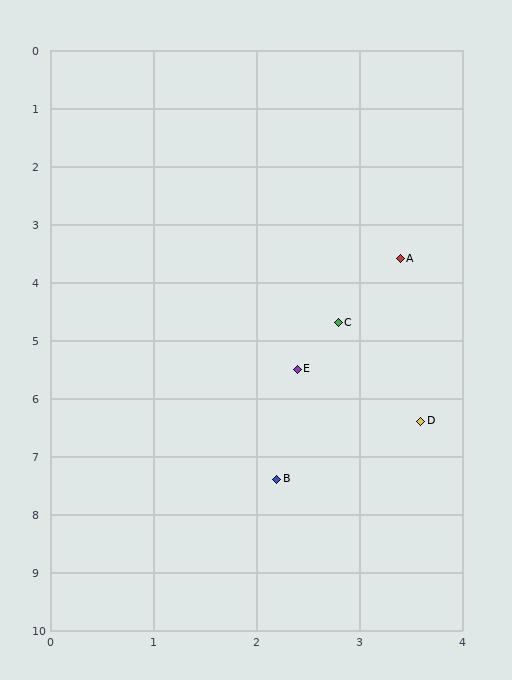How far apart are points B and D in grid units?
Points B and D are about 1.7 grid units apart.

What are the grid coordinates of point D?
Point D is at approximately (3.6, 6.4).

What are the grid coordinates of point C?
Point C is at approximately (2.8, 4.7).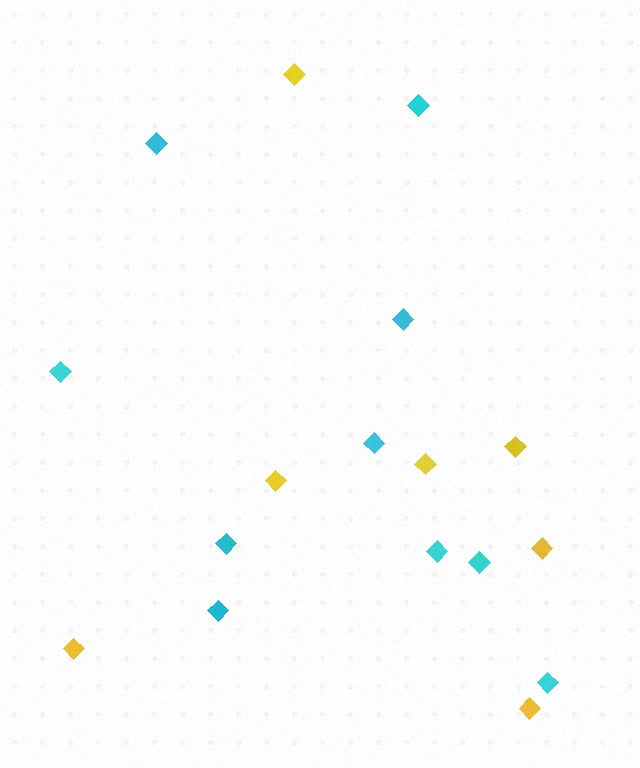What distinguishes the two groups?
There are 2 groups: one group of yellow diamonds (7) and one group of cyan diamonds (10).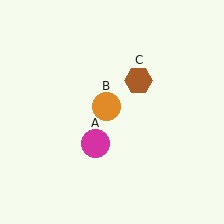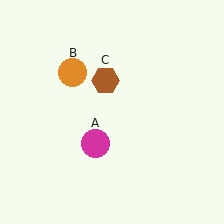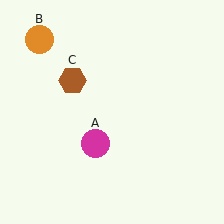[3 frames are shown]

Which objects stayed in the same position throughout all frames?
Magenta circle (object A) remained stationary.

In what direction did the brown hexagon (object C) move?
The brown hexagon (object C) moved left.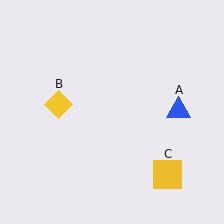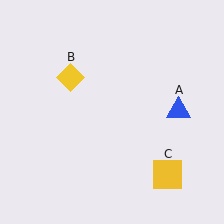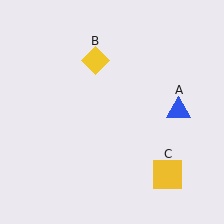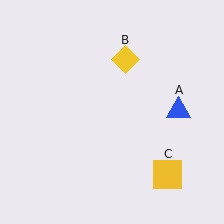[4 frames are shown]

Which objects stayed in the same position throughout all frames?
Blue triangle (object A) and yellow square (object C) remained stationary.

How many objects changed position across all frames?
1 object changed position: yellow diamond (object B).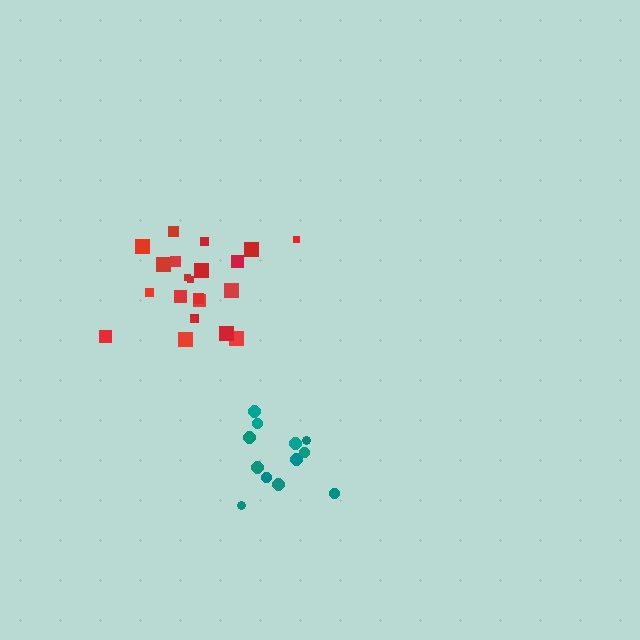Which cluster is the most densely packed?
Red.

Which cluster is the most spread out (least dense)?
Teal.